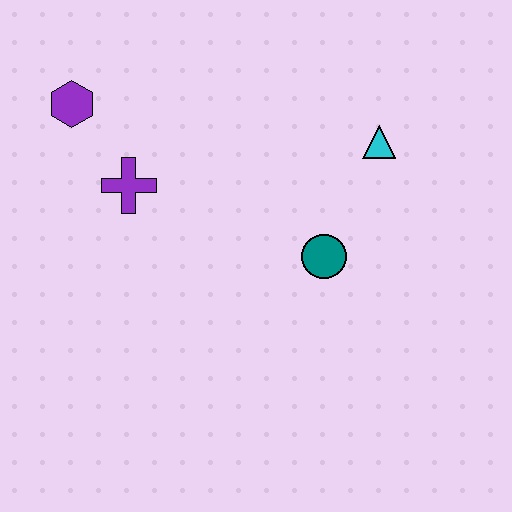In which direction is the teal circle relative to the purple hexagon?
The teal circle is to the right of the purple hexagon.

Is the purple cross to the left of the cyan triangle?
Yes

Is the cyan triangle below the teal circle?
No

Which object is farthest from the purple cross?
The cyan triangle is farthest from the purple cross.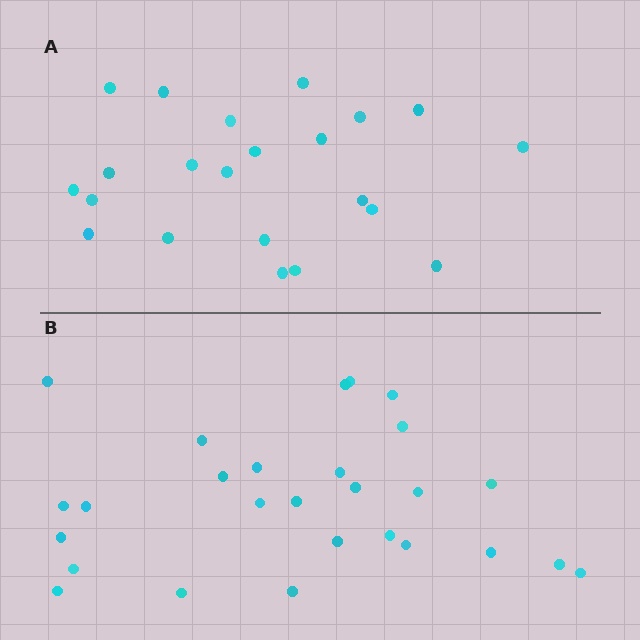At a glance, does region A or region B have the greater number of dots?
Region B (the bottom region) has more dots.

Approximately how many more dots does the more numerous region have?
Region B has about 5 more dots than region A.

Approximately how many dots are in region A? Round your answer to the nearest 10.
About 20 dots. (The exact count is 22, which rounds to 20.)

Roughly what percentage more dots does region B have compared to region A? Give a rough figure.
About 25% more.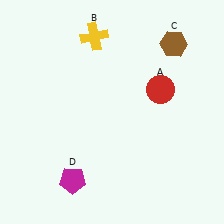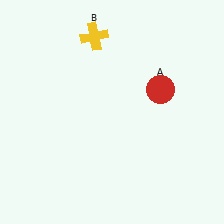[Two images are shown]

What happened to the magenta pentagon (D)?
The magenta pentagon (D) was removed in Image 2. It was in the bottom-left area of Image 1.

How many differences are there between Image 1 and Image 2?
There are 2 differences between the two images.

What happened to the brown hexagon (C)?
The brown hexagon (C) was removed in Image 2. It was in the top-right area of Image 1.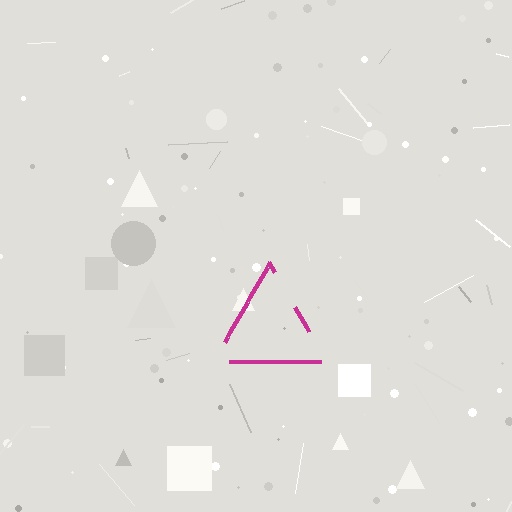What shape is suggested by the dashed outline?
The dashed outline suggests a triangle.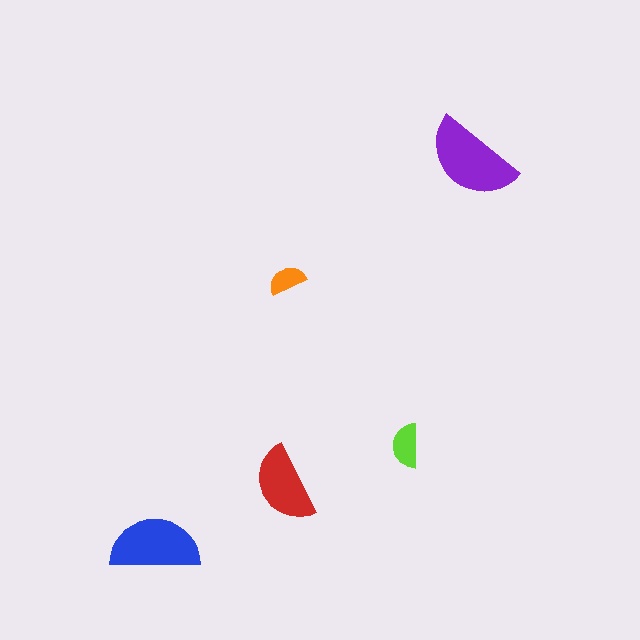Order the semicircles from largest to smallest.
the purple one, the blue one, the red one, the lime one, the orange one.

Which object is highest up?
The purple semicircle is topmost.